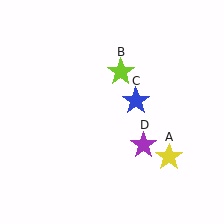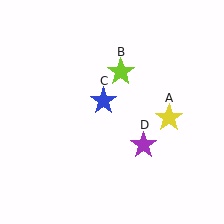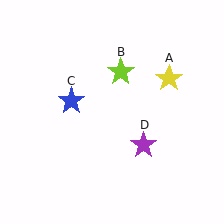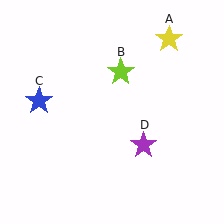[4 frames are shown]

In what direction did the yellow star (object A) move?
The yellow star (object A) moved up.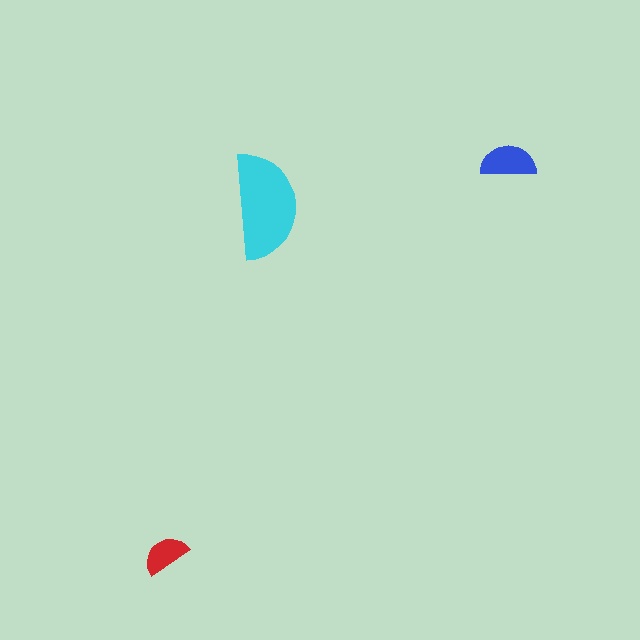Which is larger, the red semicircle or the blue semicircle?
The blue one.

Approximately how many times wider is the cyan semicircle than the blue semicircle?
About 2 times wider.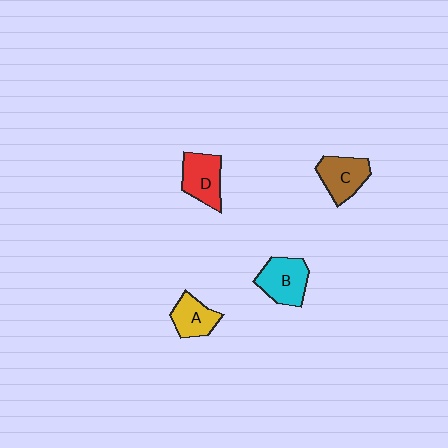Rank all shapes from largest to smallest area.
From largest to smallest: B (cyan), D (red), C (brown), A (yellow).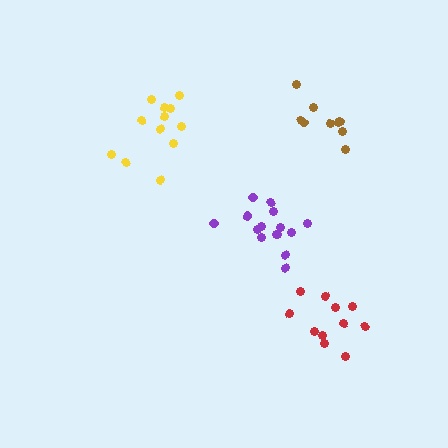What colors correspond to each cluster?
The clusters are colored: brown, red, yellow, purple.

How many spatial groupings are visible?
There are 4 spatial groupings.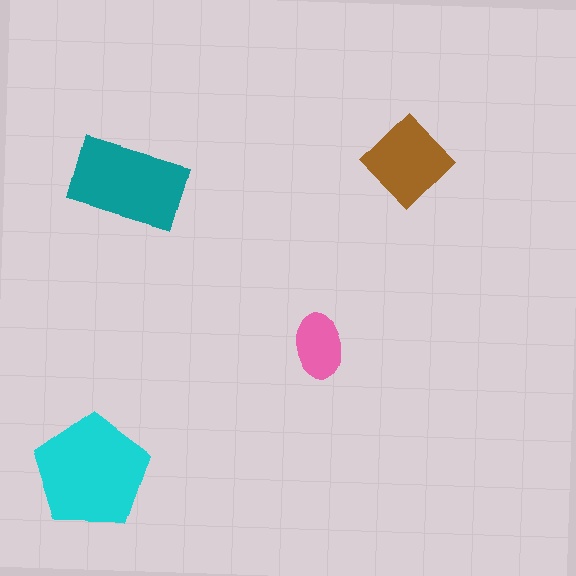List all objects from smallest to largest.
The pink ellipse, the brown diamond, the teal rectangle, the cyan pentagon.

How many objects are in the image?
There are 4 objects in the image.